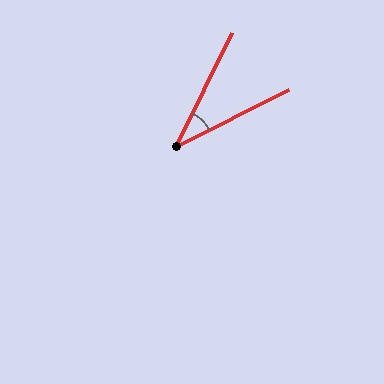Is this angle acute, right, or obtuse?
It is acute.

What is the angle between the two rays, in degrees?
Approximately 37 degrees.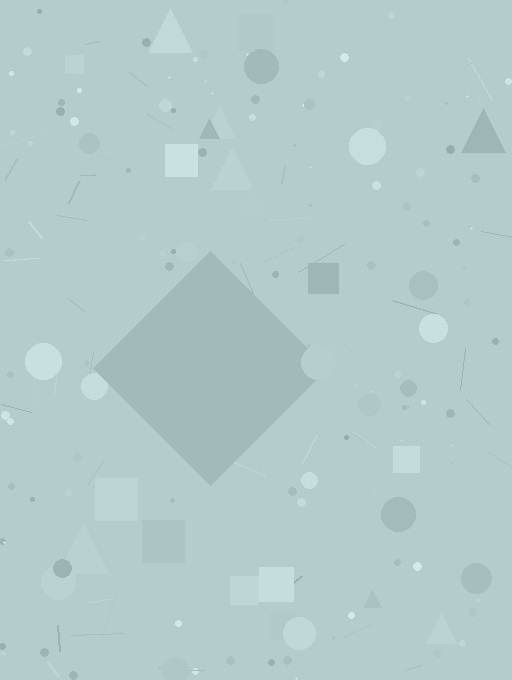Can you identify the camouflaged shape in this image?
The camouflaged shape is a diamond.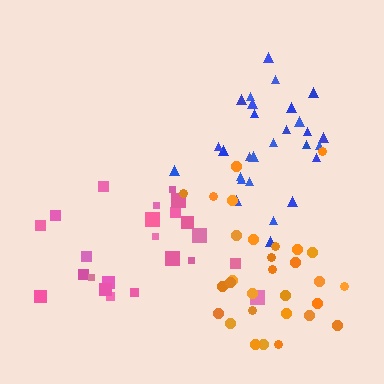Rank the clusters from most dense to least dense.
blue, orange, pink.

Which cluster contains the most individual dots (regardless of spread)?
Orange (30).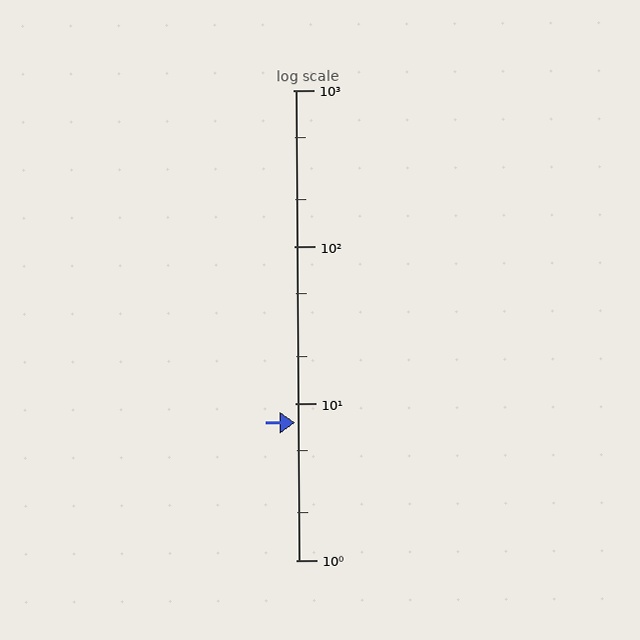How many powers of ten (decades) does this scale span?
The scale spans 3 decades, from 1 to 1000.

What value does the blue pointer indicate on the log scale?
The pointer indicates approximately 7.6.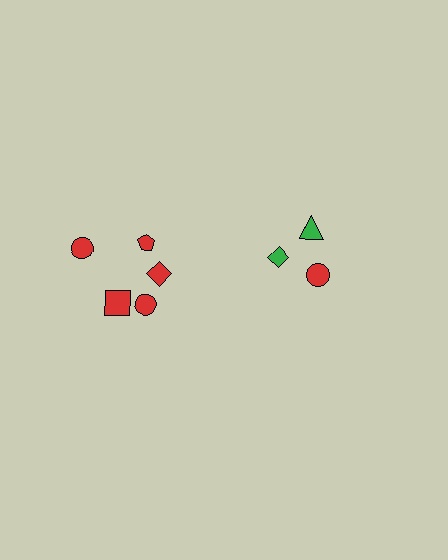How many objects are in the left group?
There are 5 objects.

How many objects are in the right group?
There are 3 objects.